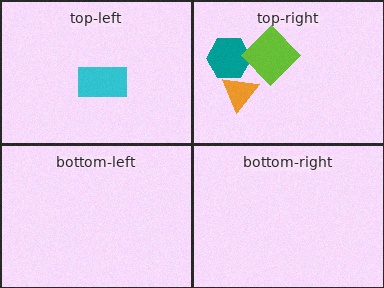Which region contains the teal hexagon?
The top-right region.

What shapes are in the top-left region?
The cyan rectangle.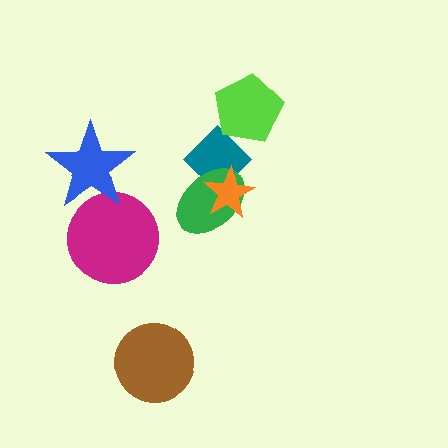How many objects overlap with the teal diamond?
3 objects overlap with the teal diamond.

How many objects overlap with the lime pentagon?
1 object overlaps with the lime pentagon.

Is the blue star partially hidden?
No, no other shape covers it.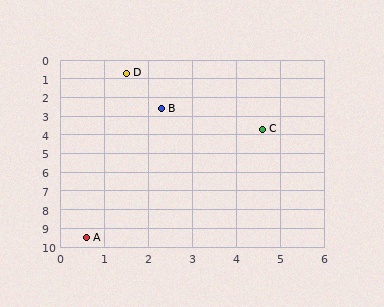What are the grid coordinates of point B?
Point B is at approximately (2.3, 2.6).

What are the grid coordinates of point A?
Point A is at approximately (0.6, 9.5).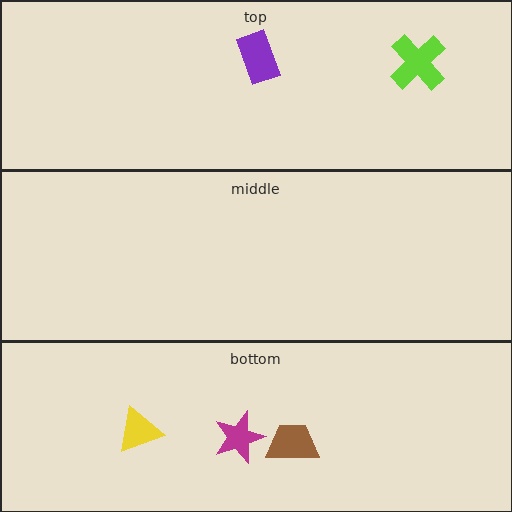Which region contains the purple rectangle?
The top region.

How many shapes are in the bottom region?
3.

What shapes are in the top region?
The purple rectangle, the lime cross.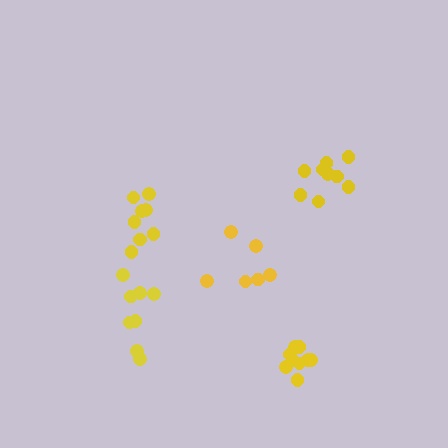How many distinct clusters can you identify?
There are 5 distinct clusters.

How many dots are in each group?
Group 1: 8 dots, Group 2: 9 dots, Group 3: 6 dots, Group 4: 9 dots, Group 5: 8 dots (40 total).